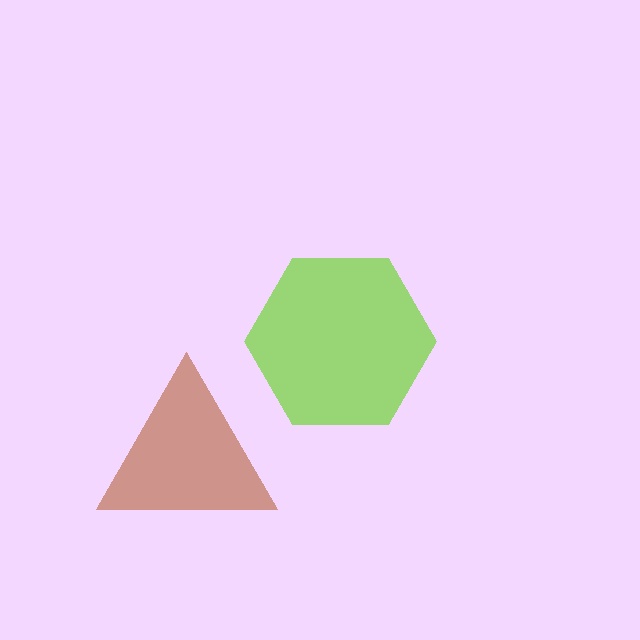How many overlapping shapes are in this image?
There are 2 overlapping shapes in the image.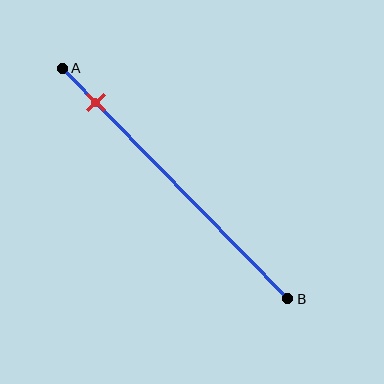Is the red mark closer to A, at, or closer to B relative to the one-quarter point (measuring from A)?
The red mark is closer to point A than the one-quarter point of segment AB.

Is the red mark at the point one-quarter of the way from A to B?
No, the mark is at about 15% from A, not at the 25% one-quarter point.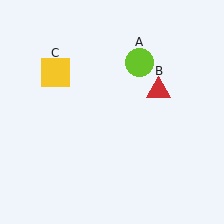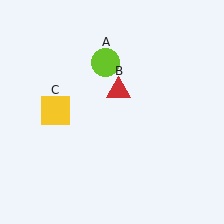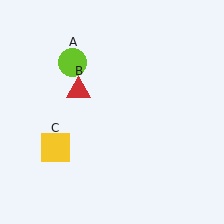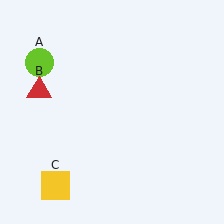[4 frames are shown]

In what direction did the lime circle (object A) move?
The lime circle (object A) moved left.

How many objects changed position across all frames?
3 objects changed position: lime circle (object A), red triangle (object B), yellow square (object C).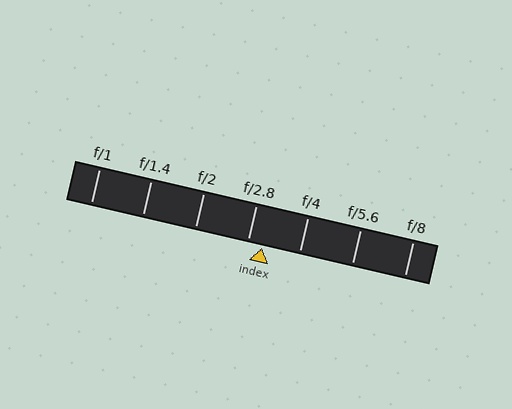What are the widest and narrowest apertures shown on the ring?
The widest aperture shown is f/1 and the narrowest is f/8.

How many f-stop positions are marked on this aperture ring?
There are 7 f-stop positions marked.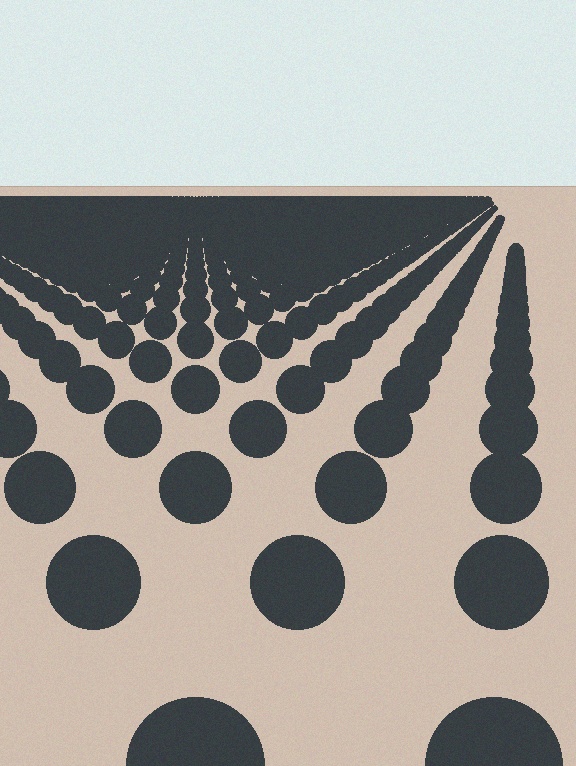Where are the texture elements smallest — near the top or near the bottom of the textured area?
Near the top.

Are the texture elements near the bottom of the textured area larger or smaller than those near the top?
Larger. Near the bottom, elements are closer to the viewer and appear at a bigger on-screen size.